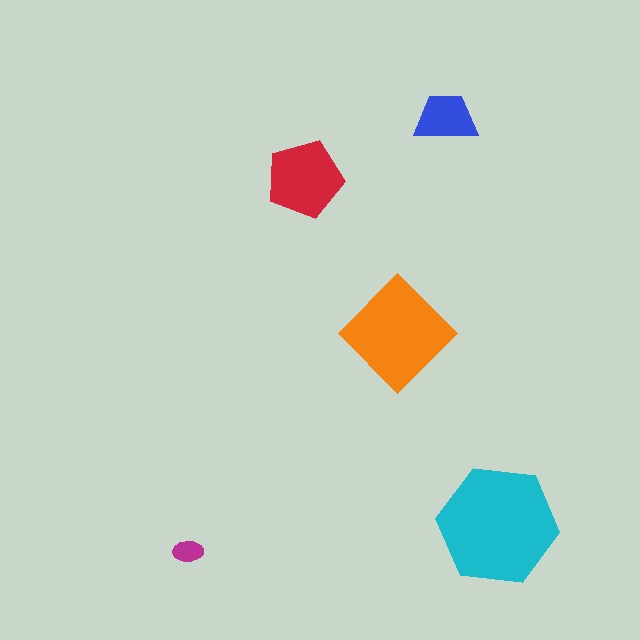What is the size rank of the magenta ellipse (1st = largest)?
5th.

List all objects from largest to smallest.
The cyan hexagon, the orange diamond, the red pentagon, the blue trapezoid, the magenta ellipse.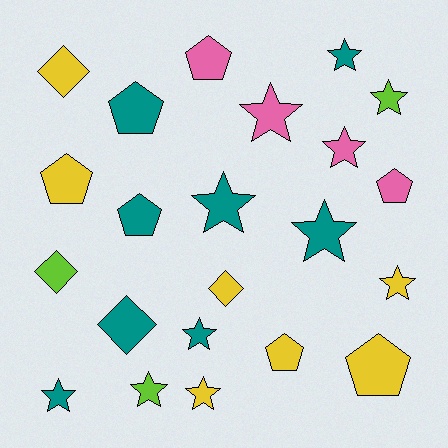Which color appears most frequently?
Teal, with 8 objects.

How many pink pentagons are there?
There are 2 pink pentagons.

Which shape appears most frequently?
Star, with 11 objects.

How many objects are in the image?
There are 22 objects.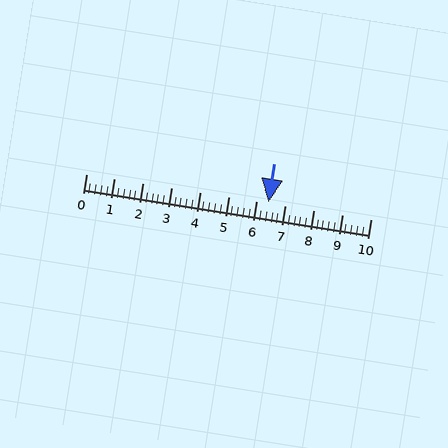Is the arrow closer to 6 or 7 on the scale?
The arrow is closer to 6.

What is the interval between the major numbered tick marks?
The major tick marks are spaced 1 units apart.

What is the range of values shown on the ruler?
The ruler shows values from 0 to 10.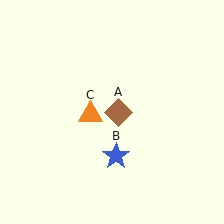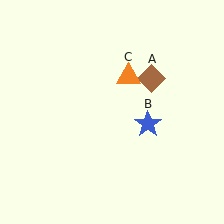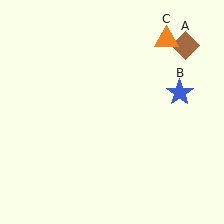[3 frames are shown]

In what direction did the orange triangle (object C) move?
The orange triangle (object C) moved up and to the right.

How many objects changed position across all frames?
3 objects changed position: brown diamond (object A), blue star (object B), orange triangle (object C).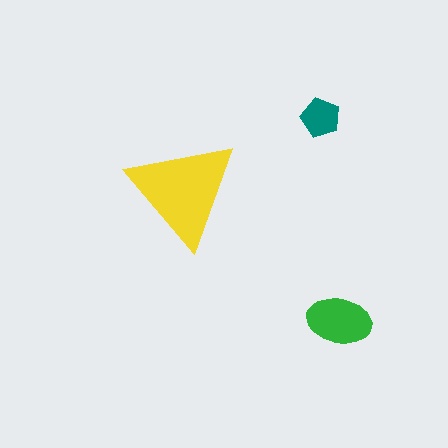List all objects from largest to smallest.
The yellow triangle, the green ellipse, the teal pentagon.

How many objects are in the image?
There are 3 objects in the image.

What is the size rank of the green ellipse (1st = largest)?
2nd.